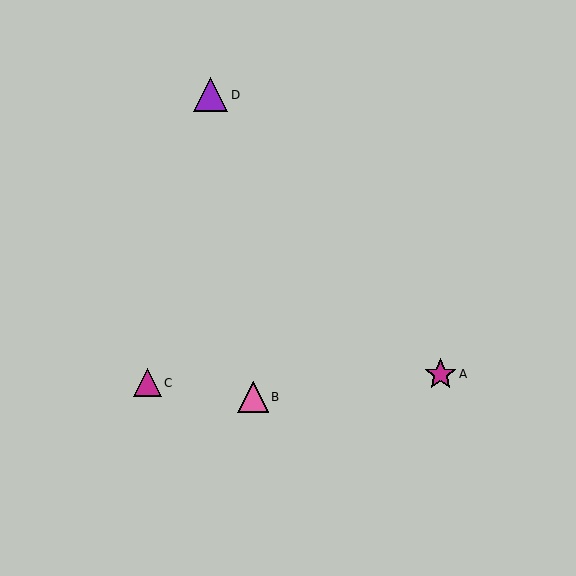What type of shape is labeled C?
Shape C is a magenta triangle.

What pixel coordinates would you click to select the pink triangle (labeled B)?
Click at (253, 397) to select the pink triangle B.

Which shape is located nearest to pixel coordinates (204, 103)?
The purple triangle (labeled D) at (210, 95) is nearest to that location.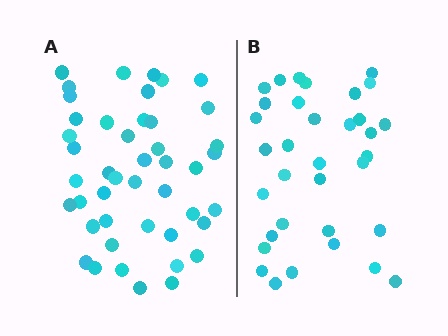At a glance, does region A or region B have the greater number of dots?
Region A (the left region) has more dots.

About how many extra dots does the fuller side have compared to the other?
Region A has roughly 12 or so more dots than region B.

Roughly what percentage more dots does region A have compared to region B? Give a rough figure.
About 30% more.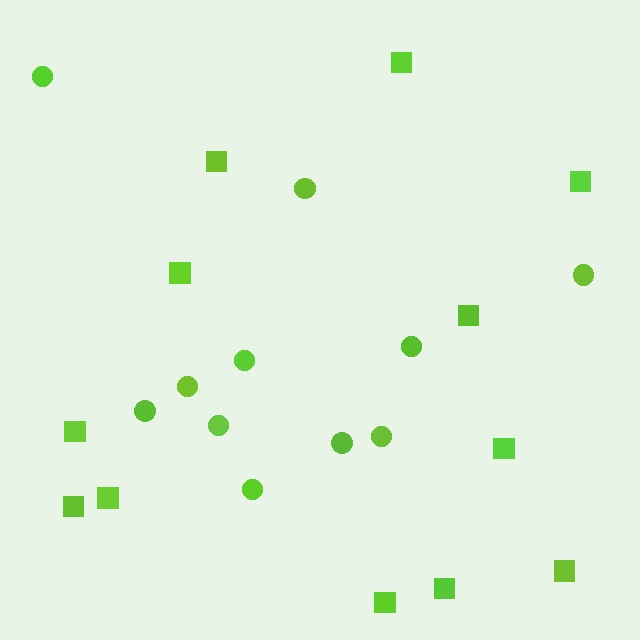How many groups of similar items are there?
There are 2 groups: one group of squares (12) and one group of circles (11).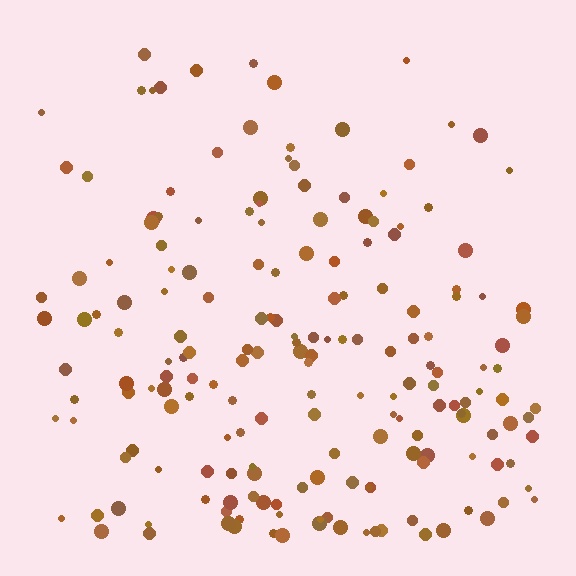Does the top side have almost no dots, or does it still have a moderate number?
Still a moderate number, just noticeably fewer than the bottom.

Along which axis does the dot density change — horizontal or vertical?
Vertical.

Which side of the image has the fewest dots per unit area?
The top.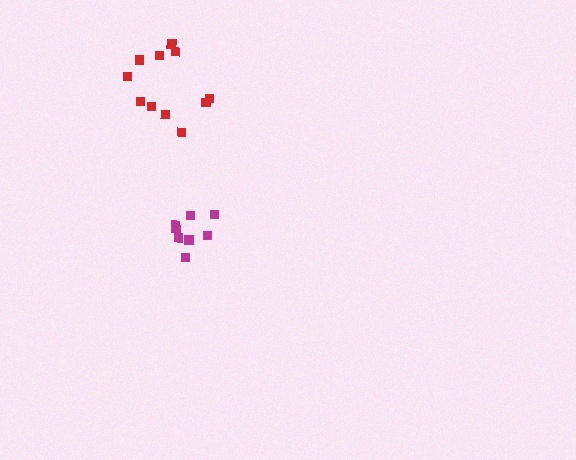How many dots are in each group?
Group 1: 11 dots, Group 2: 8 dots (19 total).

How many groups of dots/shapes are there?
There are 2 groups.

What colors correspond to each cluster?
The clusters are colored: red, magenta.